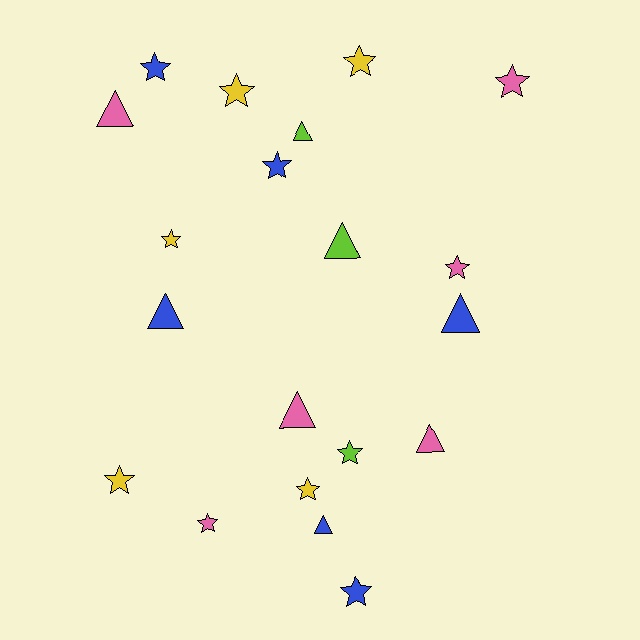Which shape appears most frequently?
Star, with 12 objects.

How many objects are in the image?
There are 20 objects.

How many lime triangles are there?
There are 2 lime triangles.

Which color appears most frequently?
Pink, with 6 objects.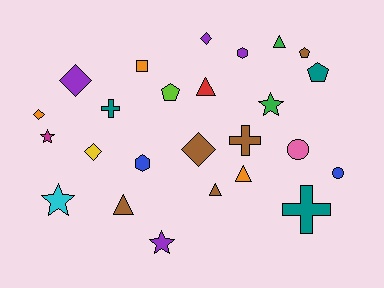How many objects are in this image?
There are 25 objects.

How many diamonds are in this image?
There are 5 diamonds.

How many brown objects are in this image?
There are 5 brown objects.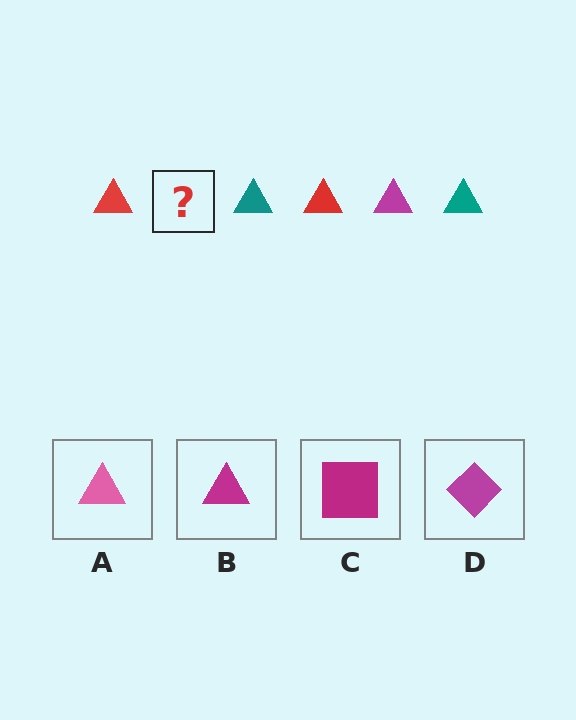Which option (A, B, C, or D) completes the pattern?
B.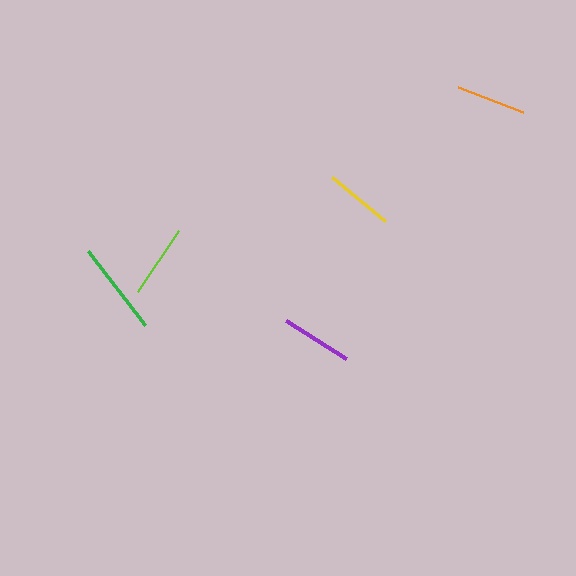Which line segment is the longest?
The green line is the longest at approximately 93 pixels.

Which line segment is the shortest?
The yellow line is the shortest at approximately 69 pixels.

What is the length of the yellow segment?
The yellow segment is approximately 69 pixels long.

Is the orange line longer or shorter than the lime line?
The lime line is longer than the orange line.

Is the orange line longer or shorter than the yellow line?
The orange line is longer than the yellow line.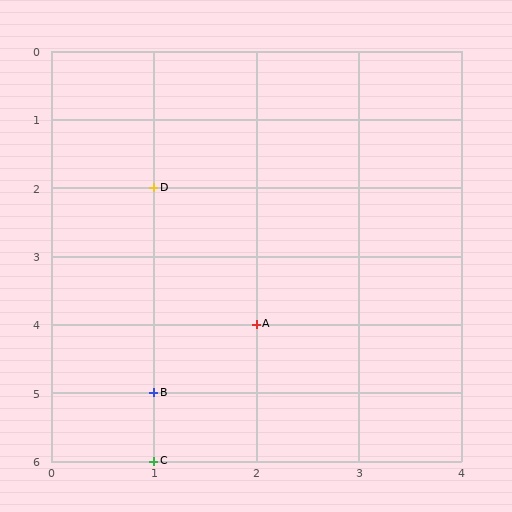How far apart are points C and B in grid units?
Points C and B are 1 row apart.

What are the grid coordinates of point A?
Point A is at grid coordinates (2, 4).